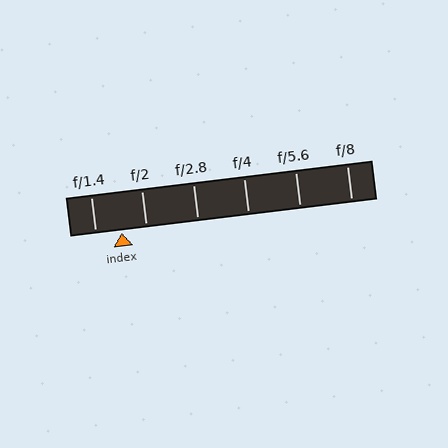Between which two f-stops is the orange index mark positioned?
The index mark is between f/1.4 and f/2.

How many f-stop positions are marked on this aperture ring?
There are 6 f-stop positions marked.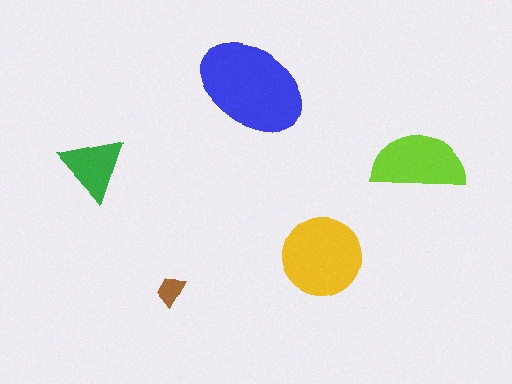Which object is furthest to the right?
The lime semicircle is rightmost.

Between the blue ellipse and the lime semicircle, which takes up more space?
The blue ellipse.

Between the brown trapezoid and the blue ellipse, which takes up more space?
The blue ellipse.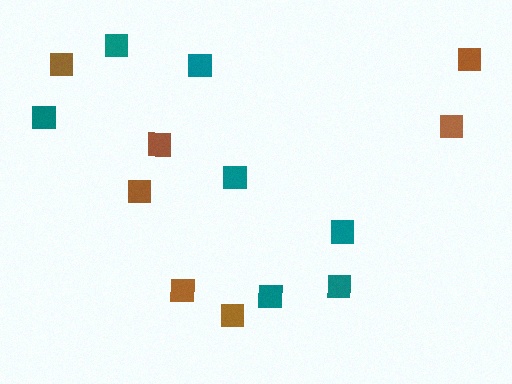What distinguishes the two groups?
There are 2 groups: one group of brown squares (7) and one group of teal squares (7).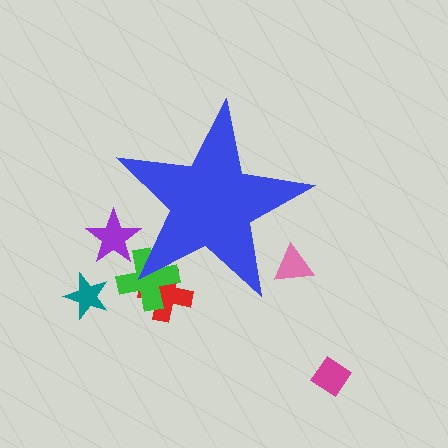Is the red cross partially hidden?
Yes, the red cross is partially hidden behind the blue star.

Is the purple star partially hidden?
Yes, the purple star is partially hidden behind the blue star.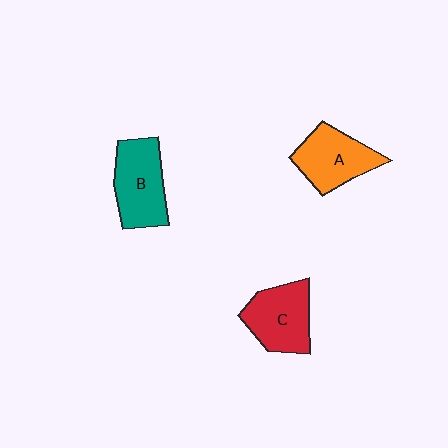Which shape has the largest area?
Shape B (teal).